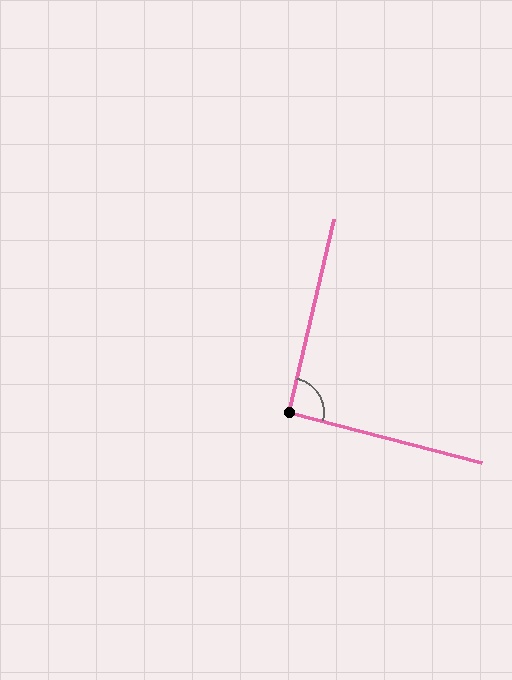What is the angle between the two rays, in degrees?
Approximately 91 degrees.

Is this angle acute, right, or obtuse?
It is approximately a right angle.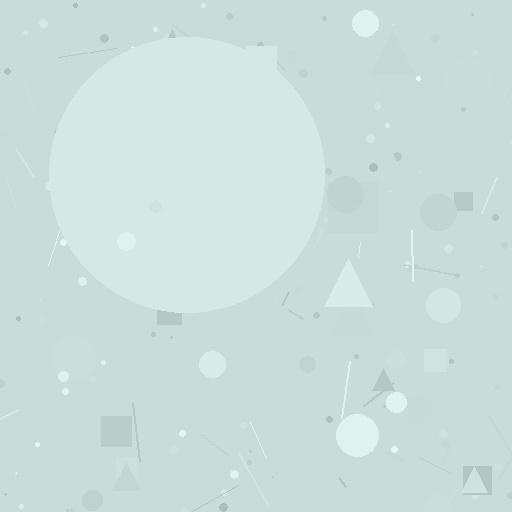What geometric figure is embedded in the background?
A circle is embedded in the background.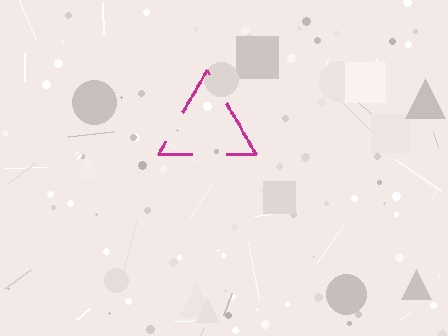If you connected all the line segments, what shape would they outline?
They would outline a triangle.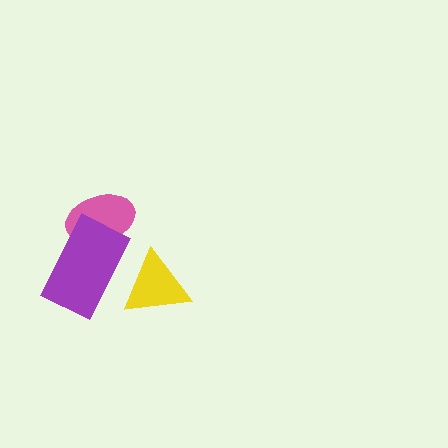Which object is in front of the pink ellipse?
The purple rectangle is in front of the pink ellipse.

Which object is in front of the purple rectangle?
The yellow triangle is in front of the purple rectangle.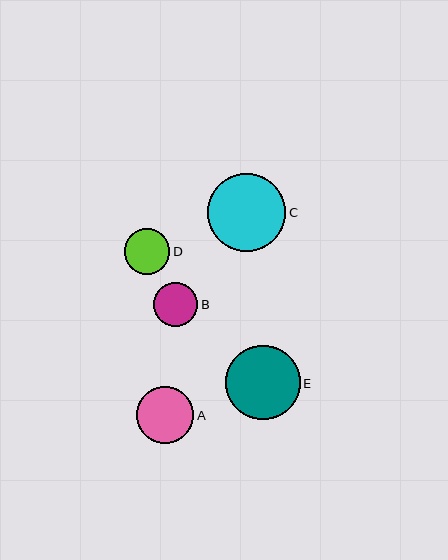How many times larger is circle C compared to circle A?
Circle C is approximately 1.4 times the size of circle A.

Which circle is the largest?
Circle C is the largest with a size of approximately 79 pixels.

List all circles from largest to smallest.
From largest to smallest: C, E, A, D, B.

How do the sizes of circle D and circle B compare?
Circle D and circle B are approximately the same size.